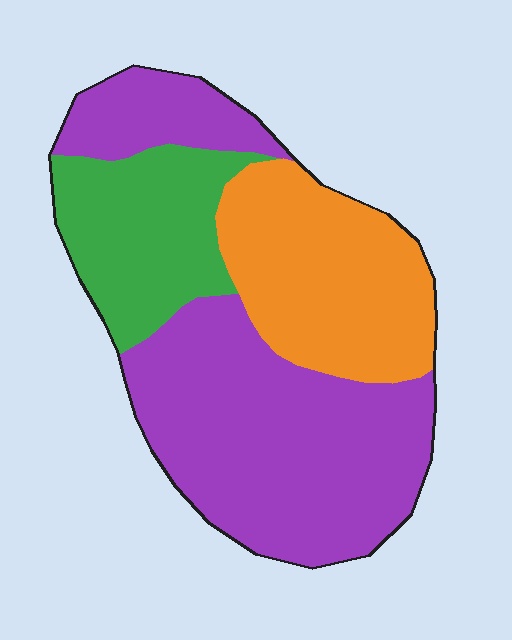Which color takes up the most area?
Purple, at roughly 50%.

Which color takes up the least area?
Green, at roughly 20%.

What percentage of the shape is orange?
Orange takes up about one quarter (1/4) of the shape.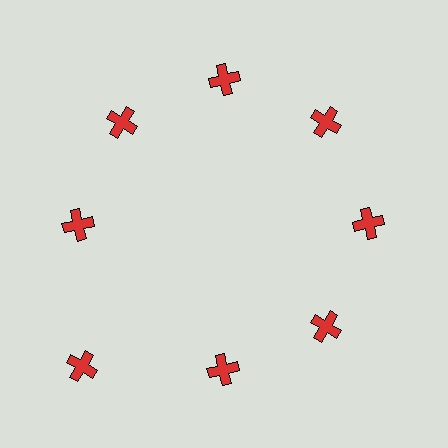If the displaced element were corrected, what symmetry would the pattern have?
It would have 8-fold rotational symmetry — the pattern would map onto itself every 45 degrees.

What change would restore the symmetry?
The symmetry would be restored by moving it inward, back onto the ring so that all 8 crosses sit at equal angles and equal distance from the center.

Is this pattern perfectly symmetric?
No. The 8 red crosses are arranged in a ring, but one element near the 8 o'clock position is pushed outward from the center, breaking the 8-fold rotational symmetry.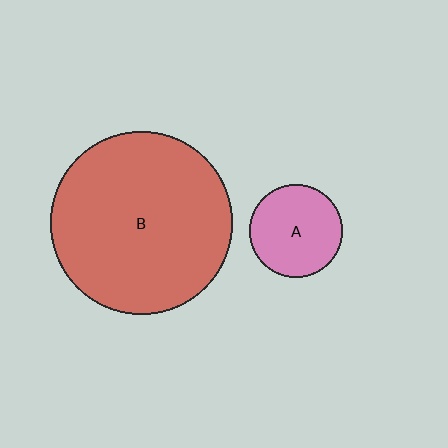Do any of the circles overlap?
No, none of the circles overlap.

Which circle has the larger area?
Circle B (red).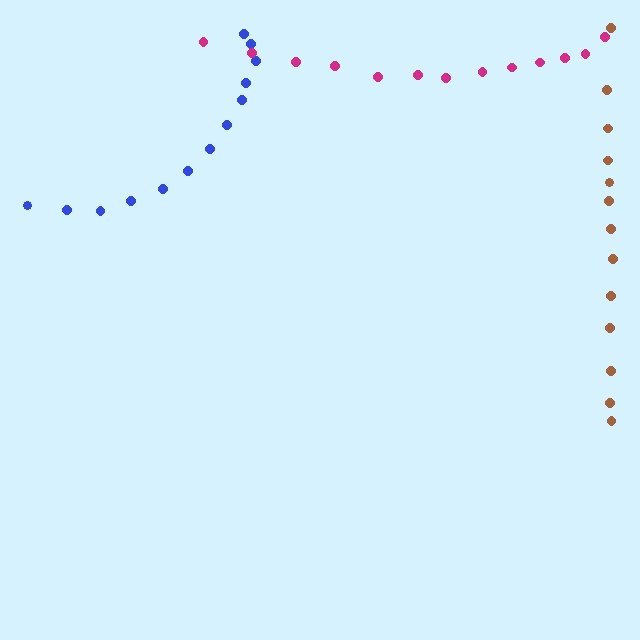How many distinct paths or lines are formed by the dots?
There are 3 distinct paths.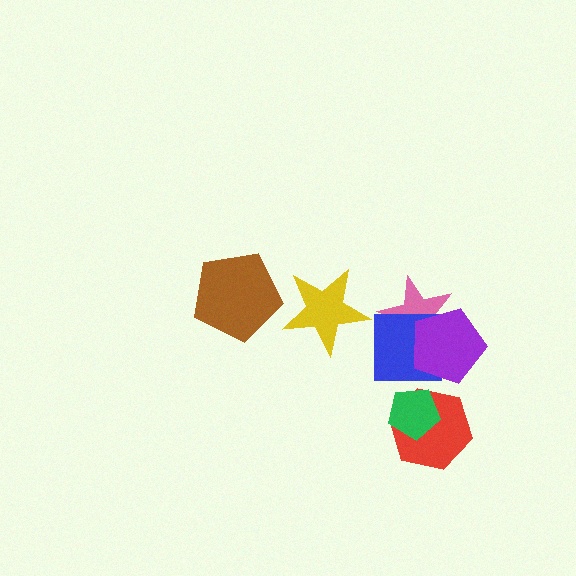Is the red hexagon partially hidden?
Yes, it is partially covered by another shape.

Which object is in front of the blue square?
The purple pentagon is in front of the blue square.